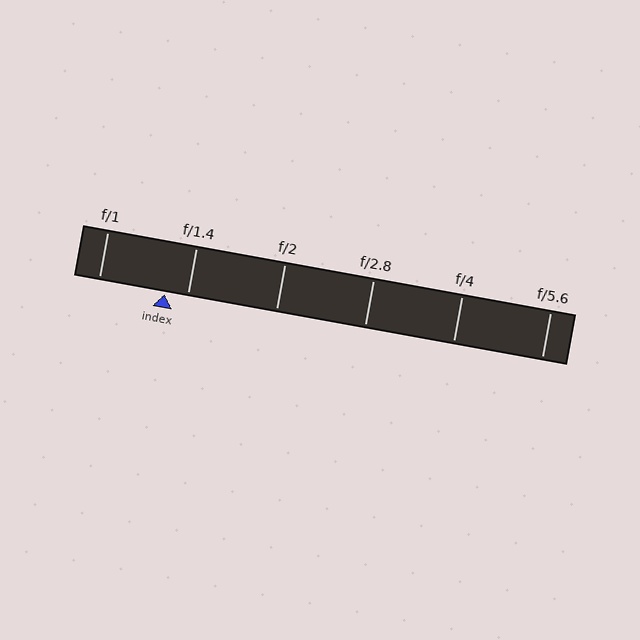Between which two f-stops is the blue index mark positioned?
The index mark is between f/1 and f/1.4.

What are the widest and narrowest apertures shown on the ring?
The widest aperture shown is f/1 and the narrowest is f/5.6.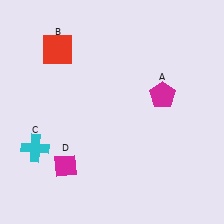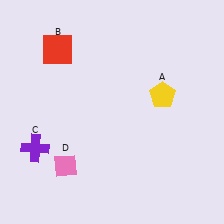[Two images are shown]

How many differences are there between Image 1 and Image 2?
There are 3 differences between the two images.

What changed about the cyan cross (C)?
In Image 1, C is cyan. In Image 2, it changed to purple.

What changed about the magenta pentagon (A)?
In Image 1, A is magenta. In Image 2, it changed to yellow.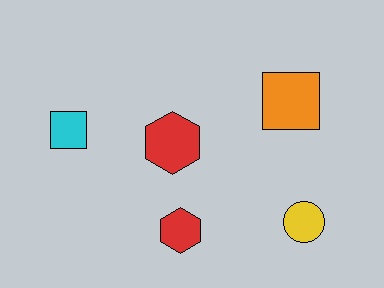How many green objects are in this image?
There are no green objects.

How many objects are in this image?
There are 5 objects.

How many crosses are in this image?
There are no crosses.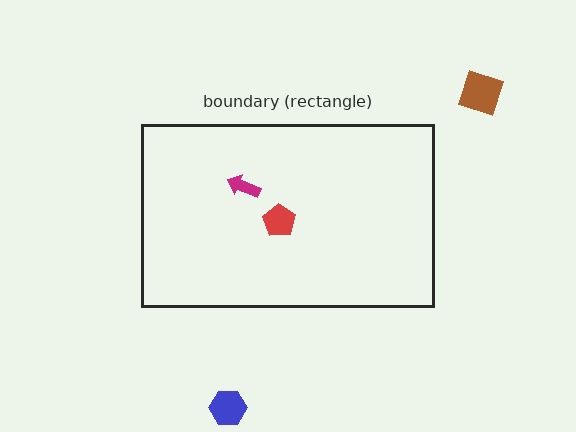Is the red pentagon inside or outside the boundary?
Inside.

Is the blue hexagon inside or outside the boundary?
Outside.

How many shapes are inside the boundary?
2 inside, 2 outside.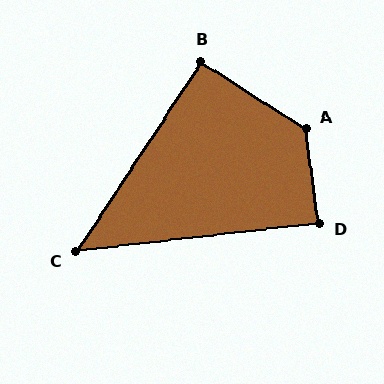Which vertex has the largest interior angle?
A, at approximately 130 degrees.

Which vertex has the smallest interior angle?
C, at approximately 50 degrees.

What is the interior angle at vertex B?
Approximately 91 degrees (approximately right).